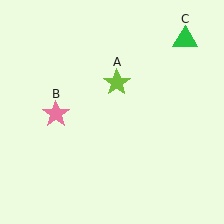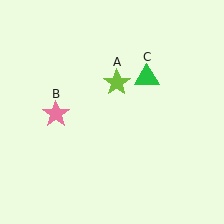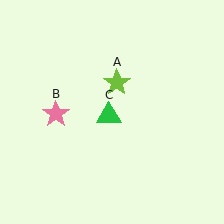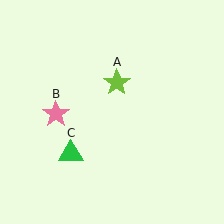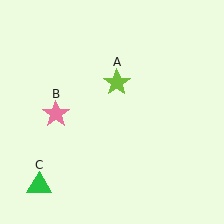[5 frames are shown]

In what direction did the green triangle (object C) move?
The green triangle (object C) moved down and to the left.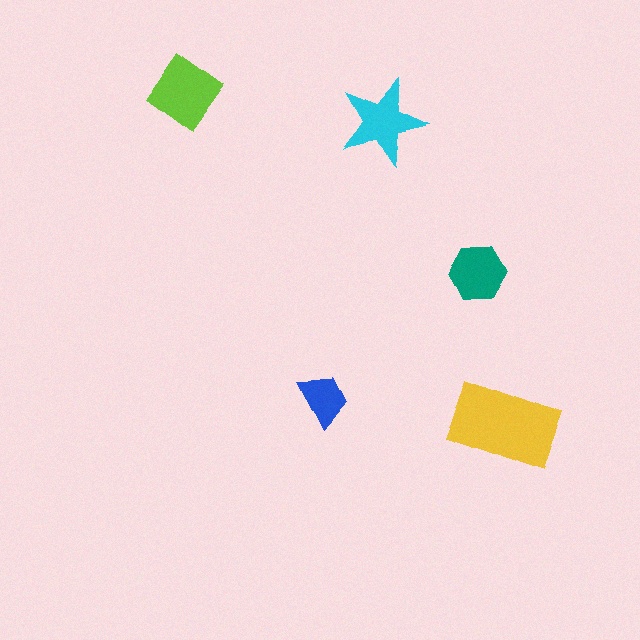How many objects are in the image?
There are 5 objects in the image.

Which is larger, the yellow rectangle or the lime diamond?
The yellow rectangle.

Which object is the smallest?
The blue trapezoid.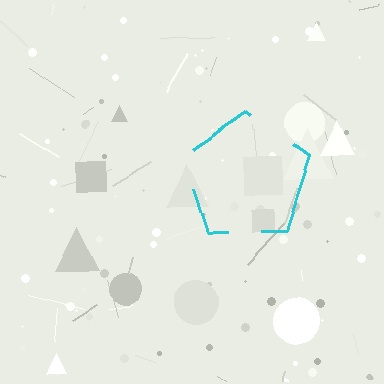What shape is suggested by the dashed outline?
The dashed outline suggests a pentagon.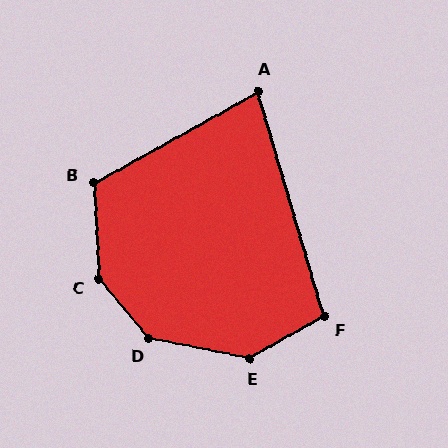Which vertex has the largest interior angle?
C, at approximately 143 degrees.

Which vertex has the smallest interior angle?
A, at approximately 78 degrees.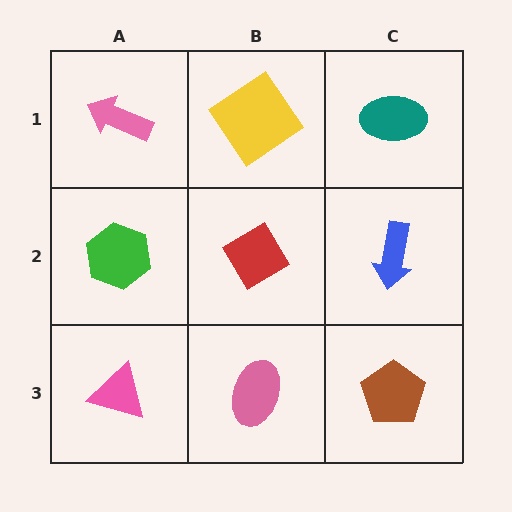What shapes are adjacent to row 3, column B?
A red diamond (row 2, column B), a pink triangle (row 3, column A), a brown pentagon (row 3, column C).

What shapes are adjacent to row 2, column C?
A teal ellipse (row 1, column C), a brown pentagon (row 3, column C), a red diamond (row 2, column B).